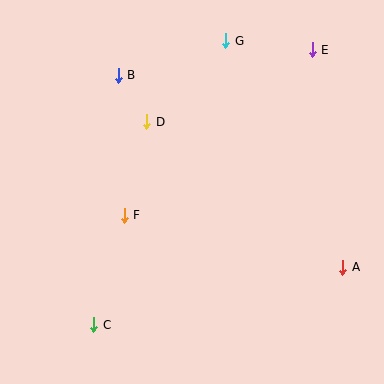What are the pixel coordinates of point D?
Point D is at (147, 122).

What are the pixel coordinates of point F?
Point F is at (124, 215).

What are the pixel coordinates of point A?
Point A is at (343, 267).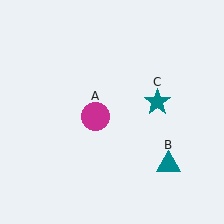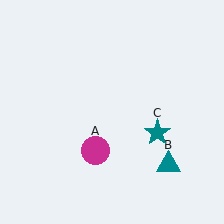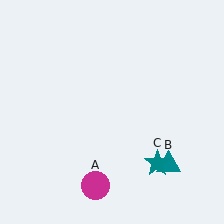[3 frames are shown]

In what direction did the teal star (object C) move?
The teal star (object C) moved down.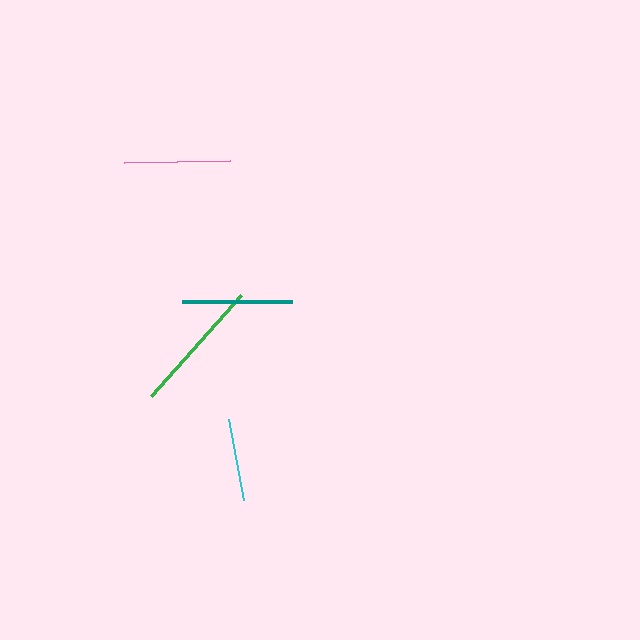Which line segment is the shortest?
The cyan line is the shortest at approximately 82 pixels.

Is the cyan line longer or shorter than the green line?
The green line is longer than the cyan line.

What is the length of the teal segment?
The teal segment is approximately 111 pixels long.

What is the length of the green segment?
The green segment is approximately 135 pixels long.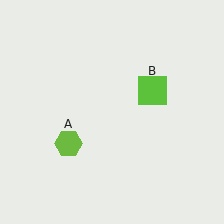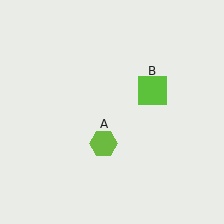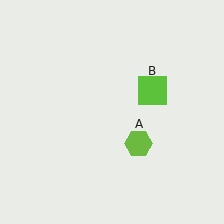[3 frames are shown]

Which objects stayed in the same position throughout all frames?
Lime square (object B) remained stationary.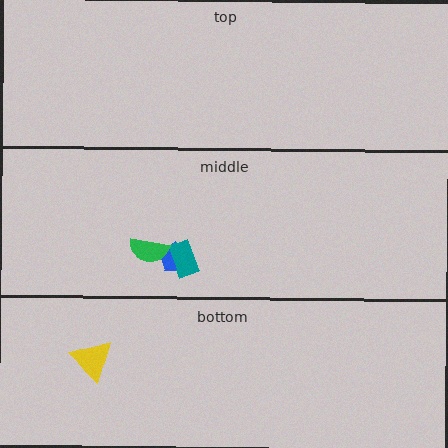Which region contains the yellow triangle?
The bottom region.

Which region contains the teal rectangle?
The middle region.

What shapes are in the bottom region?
The yellow triangle.